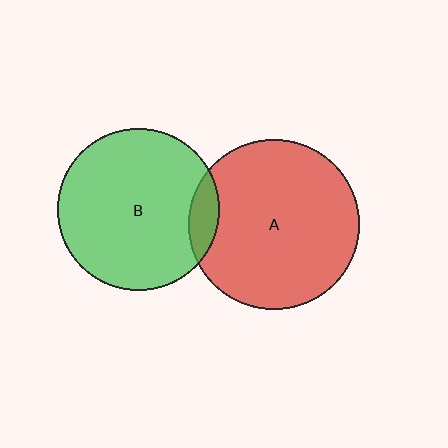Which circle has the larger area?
Circle A (red).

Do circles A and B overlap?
Yes.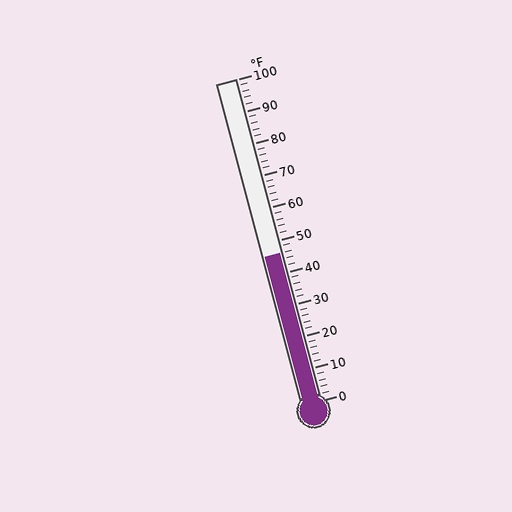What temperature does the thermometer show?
The thermometer shows approximately 46°F.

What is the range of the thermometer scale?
The thermometer scale ranges from 0°F to 100°F.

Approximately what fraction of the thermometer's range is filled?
The thermometer is filled to approximately 45% of its range.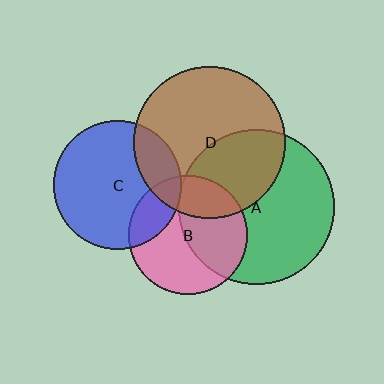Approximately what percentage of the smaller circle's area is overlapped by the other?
Approximately 45%.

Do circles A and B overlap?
Yes.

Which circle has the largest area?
Circle A (green).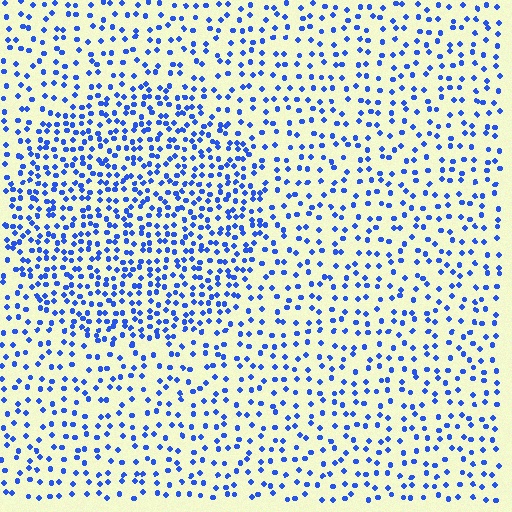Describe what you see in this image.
The image contains small blue elements arranged at two different densities. A circle-shaped region is visible where the elements are more densely packed than the surrounding area.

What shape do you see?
I see a circle.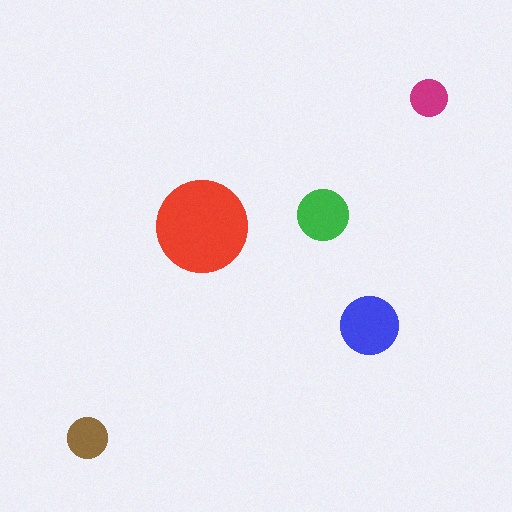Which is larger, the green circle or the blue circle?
The blue one.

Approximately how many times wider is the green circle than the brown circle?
About 1.5 times wider.